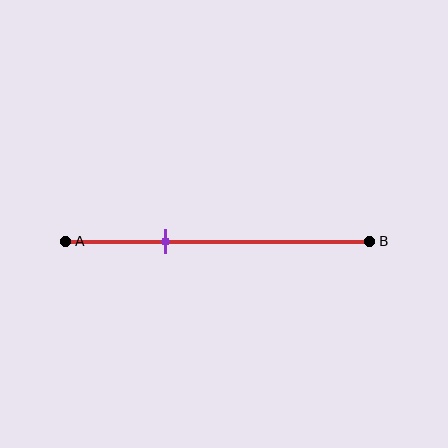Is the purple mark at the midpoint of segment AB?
No, the mark is at about 35% from A, not at the 50% midpoint.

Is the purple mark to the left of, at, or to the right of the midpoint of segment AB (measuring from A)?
The purple mark is to the left of the midpoint of segment AB.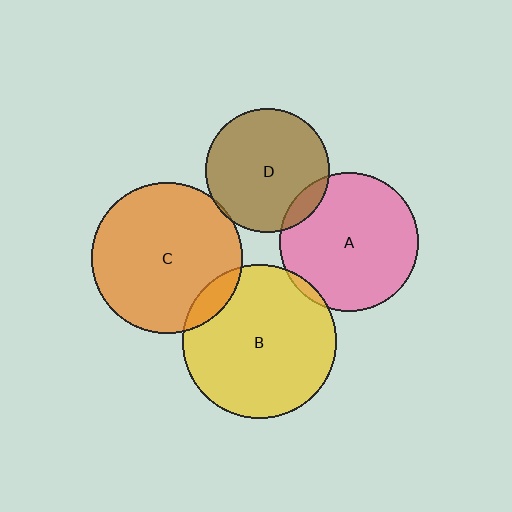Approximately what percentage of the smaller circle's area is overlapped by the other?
Approximately 5%.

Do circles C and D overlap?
Yes.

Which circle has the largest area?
Circle B (yellow).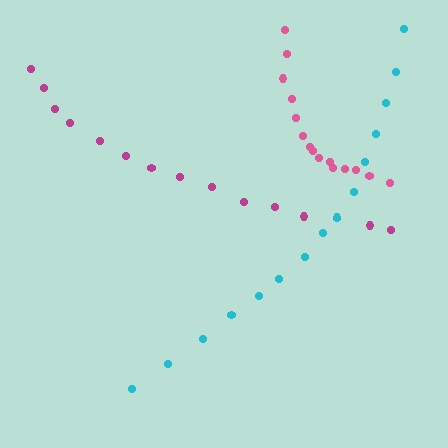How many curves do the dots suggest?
There are 3 distinct paths.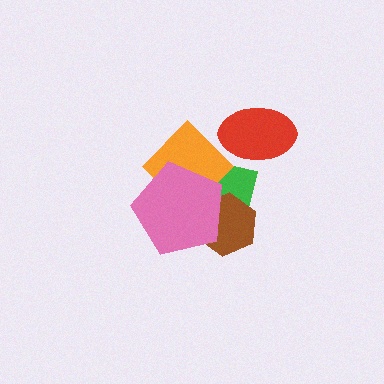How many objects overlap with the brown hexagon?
3 objects overlap with the brown hexagon.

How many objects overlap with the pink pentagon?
3 objects overlap with the pink pentagon.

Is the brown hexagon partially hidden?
Yes, it is partially covered by another shape.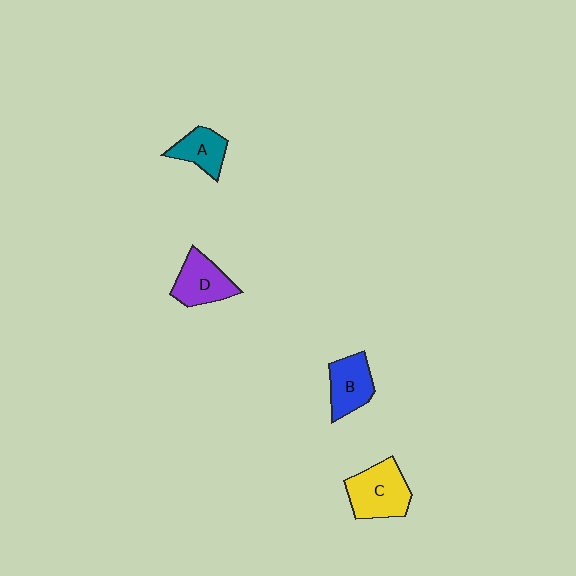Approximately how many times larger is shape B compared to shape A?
Approximately 1.2 times.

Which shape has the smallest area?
Shape A (teal).